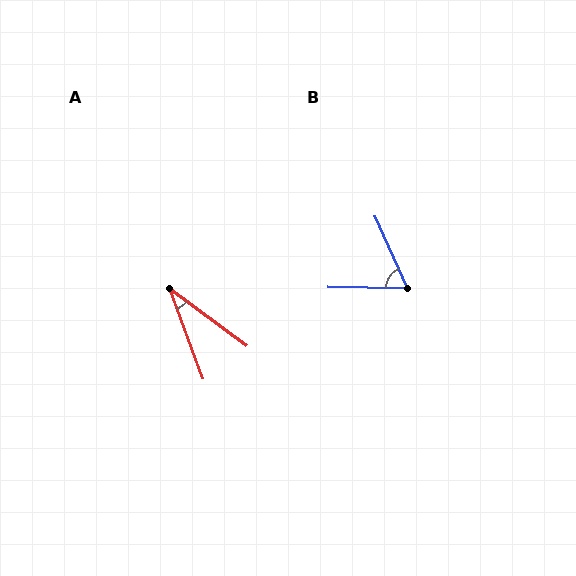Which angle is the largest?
B, at approximately 65 degrees.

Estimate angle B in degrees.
Approximately 65 degrees.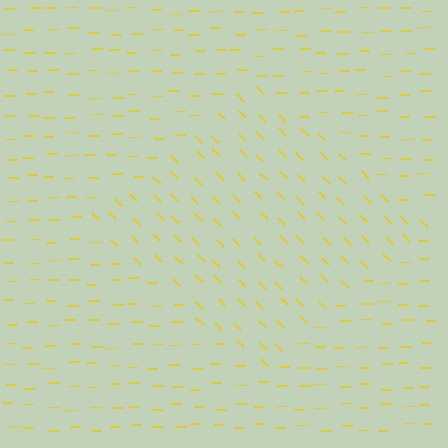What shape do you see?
I see a diamond.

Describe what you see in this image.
The image is filled with small yellow line segments. A diamond region in the image has lines oriented differently from the surrounding lines, creating a visible texture boundary.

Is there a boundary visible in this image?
Yes, there is a texture boundary formed by a change in line orientation.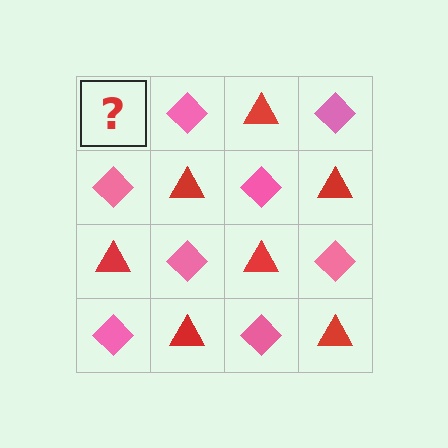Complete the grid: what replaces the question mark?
The question mark should be replaced with a red triangle.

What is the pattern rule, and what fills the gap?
The rule is that it alternates red triangle and pink diamond in a checkerboard pattern. The gap should be filled with a red triangle.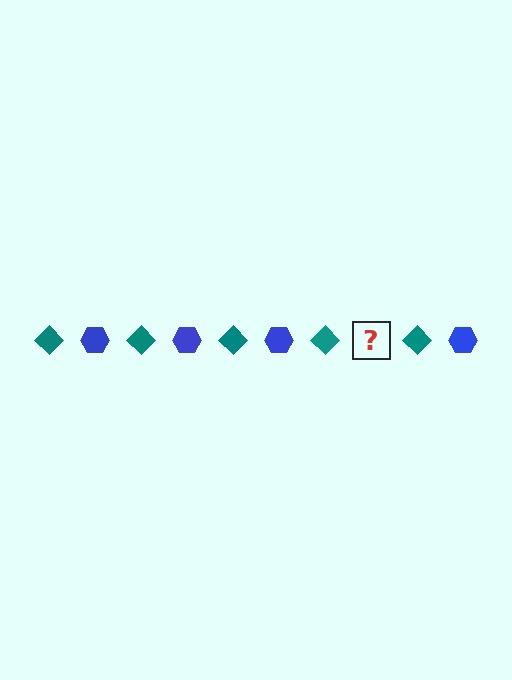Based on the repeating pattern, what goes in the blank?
The blank should be a blue hexagon.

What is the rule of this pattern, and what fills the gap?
The rule is that the pattern alternates between teal diamond and blue hexagon. The gap should be filled with a blue hexagon.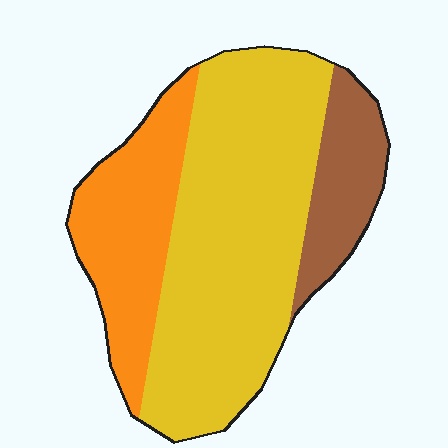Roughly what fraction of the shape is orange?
Orange takes up about one quarter (1/4) of the shape.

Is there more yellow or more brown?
Yellow.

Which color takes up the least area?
Brown, at roughly 15%.